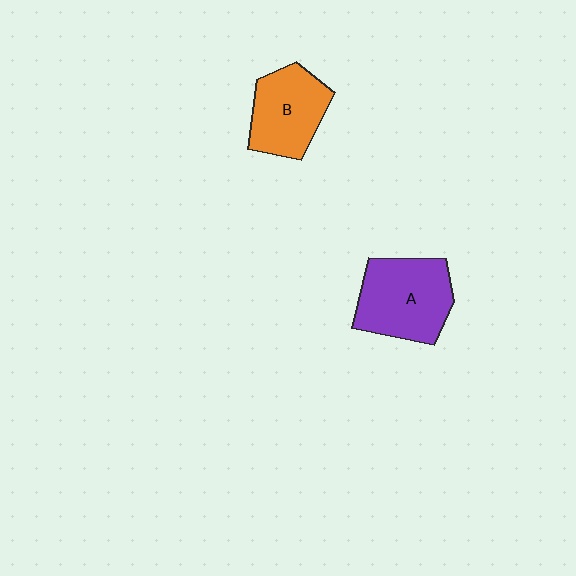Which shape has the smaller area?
Shape B (orange).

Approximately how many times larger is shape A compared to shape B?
Approximately 1.2 times.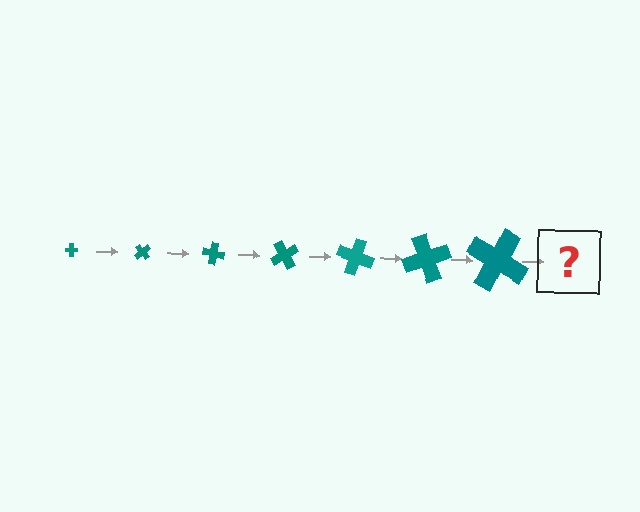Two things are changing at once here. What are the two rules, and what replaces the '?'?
The two rules are that the cross grows larger each step and it rotates 50 degrees each step. The '?' should be a cross, larger than the previous one and rotated 350 degrees from the start.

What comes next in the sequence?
The next element should be a cross, larger than the previous one and rotated 350 degrees from the start.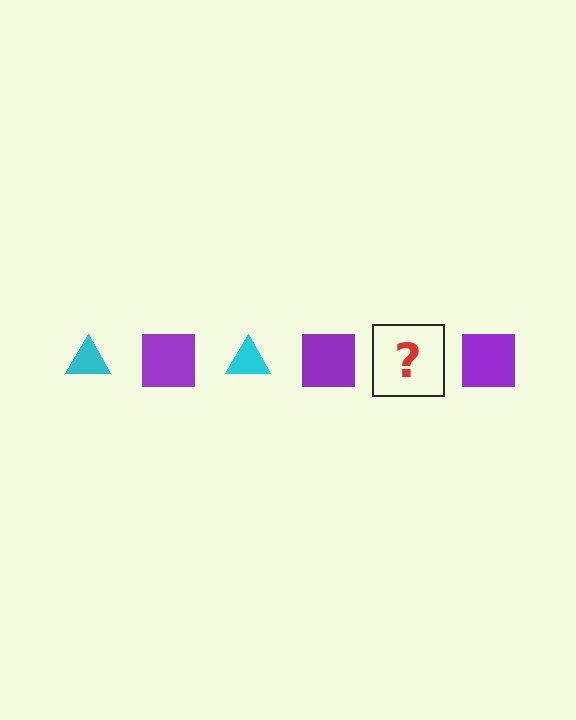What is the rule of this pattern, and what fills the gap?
The rule is that the pattern alternates between cyan triangle and purple square. The gap should be filled with a cyan triangle.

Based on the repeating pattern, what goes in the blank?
The blank should be a cyan triangle.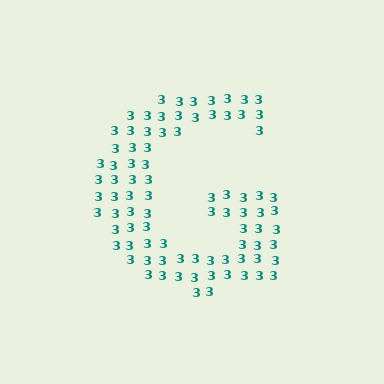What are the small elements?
The small elements are digit 3's.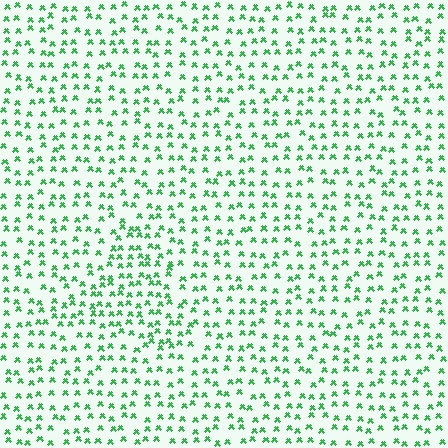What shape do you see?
I see a triangle.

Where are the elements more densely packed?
The elements are more densely packed inside the triangle boundary.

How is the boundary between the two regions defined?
The boundary is defined by a change in element density (approximately 1.5x ratio). All elements are the same color, size, and shape.